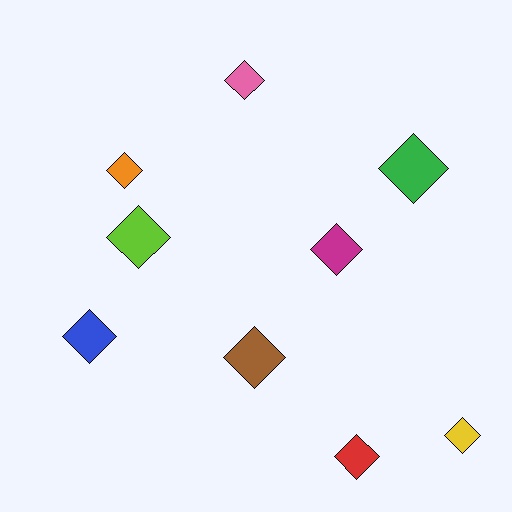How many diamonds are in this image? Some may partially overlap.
There are 9 diamonds.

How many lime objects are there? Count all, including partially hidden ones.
There is 1 lime object.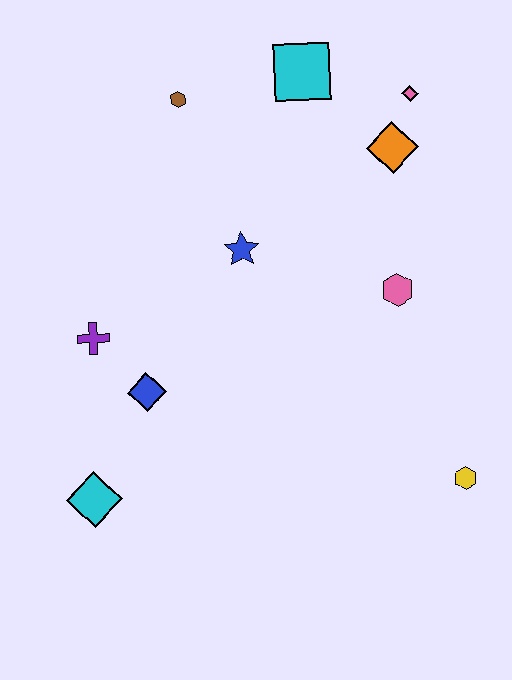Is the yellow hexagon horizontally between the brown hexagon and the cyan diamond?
No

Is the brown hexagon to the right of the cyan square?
No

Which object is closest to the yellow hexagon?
The pink hexagon is closest to the yellow hexagon.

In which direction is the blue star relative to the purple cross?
The blue star is to the right of the purple cross.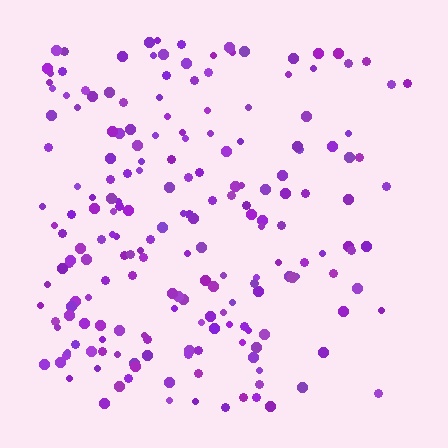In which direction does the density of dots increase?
From right to left, with the left side densest.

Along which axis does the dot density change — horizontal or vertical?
Horizontal.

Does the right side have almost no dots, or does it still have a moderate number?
Still a moderate number, just noticeably fewer than the left.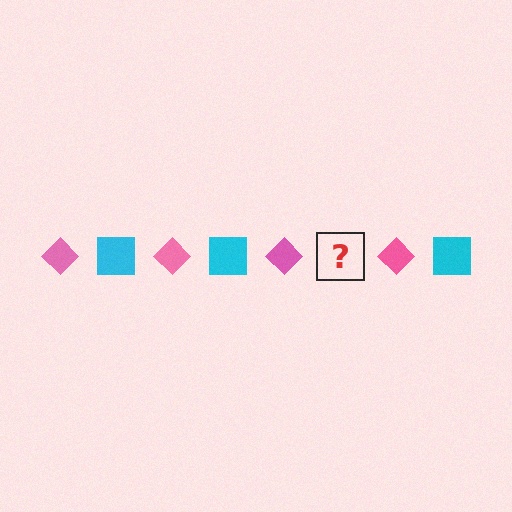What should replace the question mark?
The question mark should be replaced with a cyan square.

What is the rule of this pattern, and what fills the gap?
The rule is that the pattern alternates between pink diamond and cyan square. The gap should be filled with a cyan square.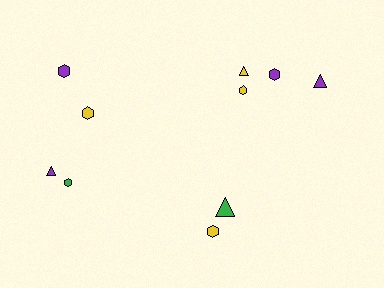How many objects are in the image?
There are 10 objects.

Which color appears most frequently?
Yellow, with 4 objects.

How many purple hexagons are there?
There are 2 purple hexagons.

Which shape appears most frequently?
Hexagon, with 6 objects.